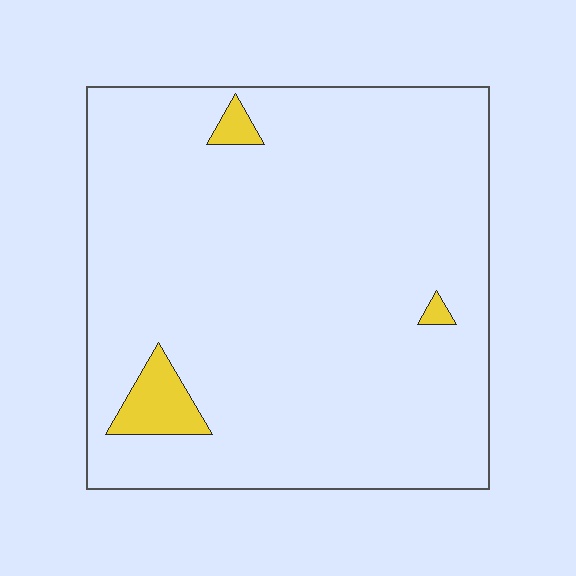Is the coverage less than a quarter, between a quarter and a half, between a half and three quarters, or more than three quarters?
Less than a quarter.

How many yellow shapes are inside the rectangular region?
3.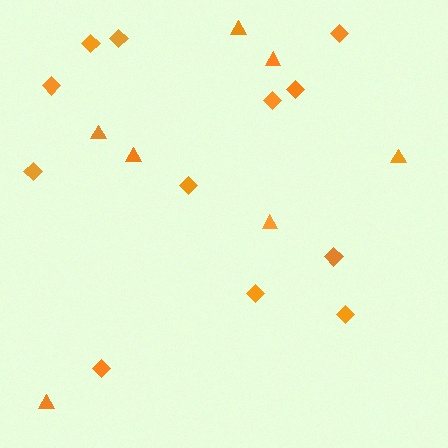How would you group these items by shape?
There are 2 groups: one group of triangles (7) and one group of diamonds (12).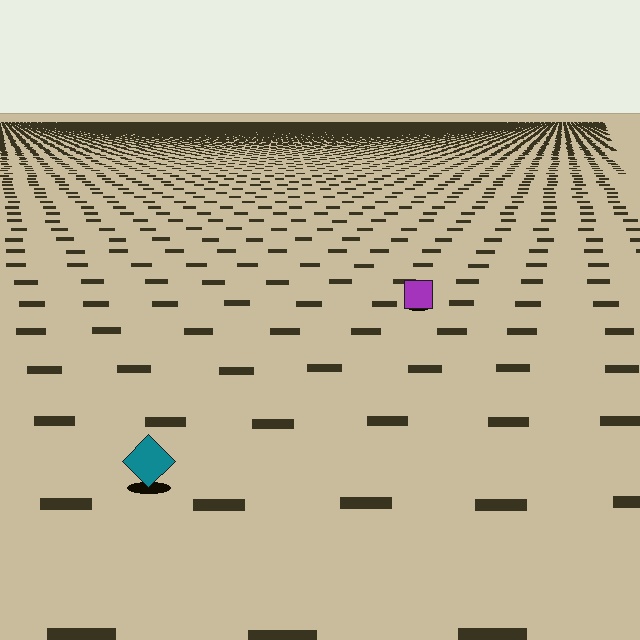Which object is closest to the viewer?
The teal diamond is closest. The texture marks near it are larger and more spread out.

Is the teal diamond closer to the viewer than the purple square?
Yes. The teal diamond is closer — you can tell from the texture gradient: the ground texture is coarser near it.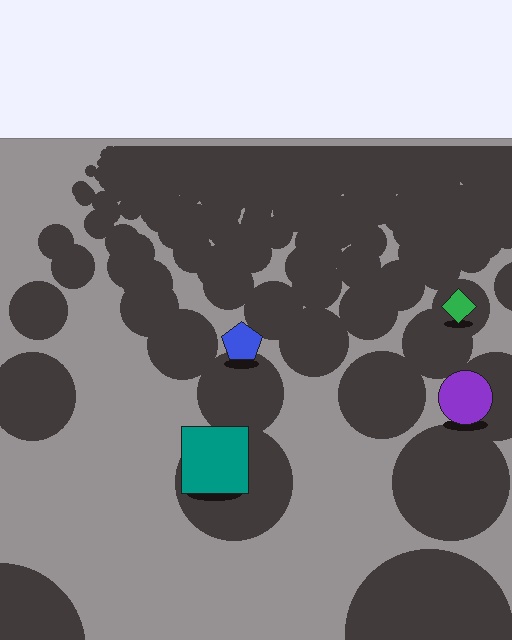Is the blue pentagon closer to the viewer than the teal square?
No. The teal square is closer — you can tell from the texture gradient: the ground texture is coarser near it.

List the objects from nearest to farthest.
From nearest to farthest: the teal square, the purple circle, the blue pentagon, the green diamond.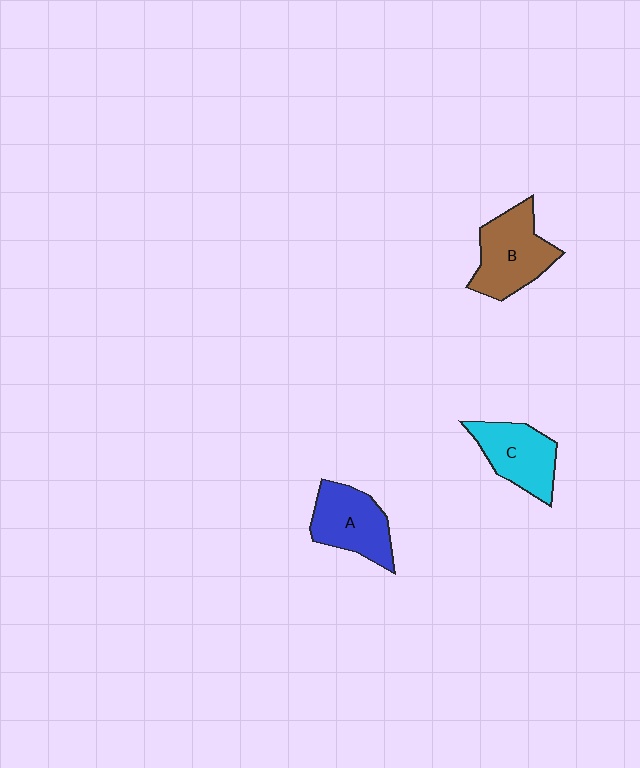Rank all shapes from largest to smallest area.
From largest to smallest: B (brown), A (blue), C (cyan).